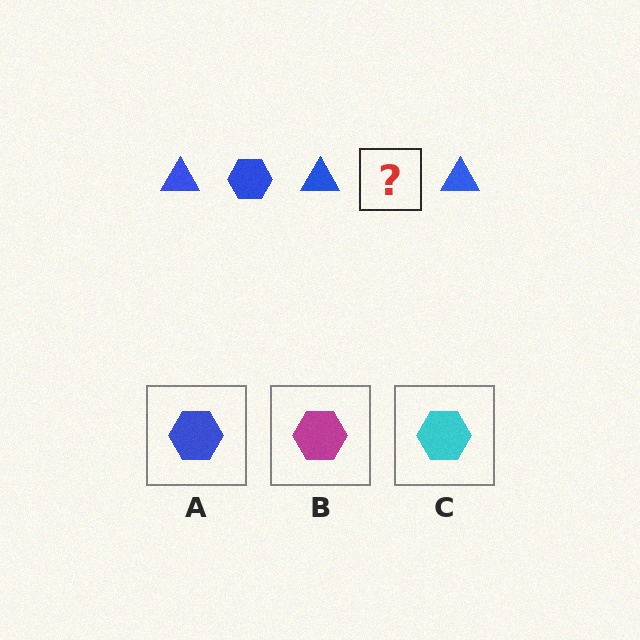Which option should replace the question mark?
Option A.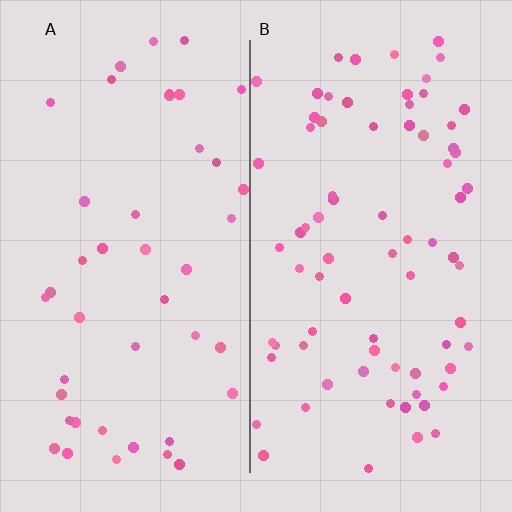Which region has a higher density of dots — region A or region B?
B (the right).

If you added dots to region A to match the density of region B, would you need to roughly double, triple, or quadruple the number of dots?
Approximately double.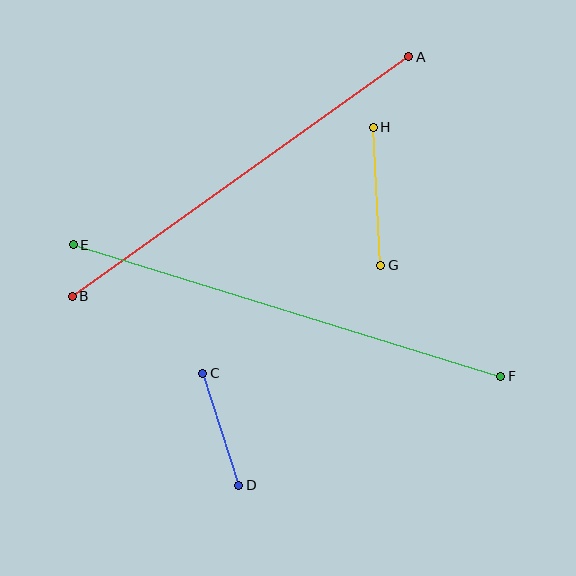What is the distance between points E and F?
The distance is approximately 447 pixels.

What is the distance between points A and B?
The distance is approximately 413 pixels.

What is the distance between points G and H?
The distance is approximately 138 pixels.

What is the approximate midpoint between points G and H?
The midpoint is at approximately (377, 196) pixels.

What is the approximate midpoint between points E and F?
The midpoint is at approximately (287, 311) pixels.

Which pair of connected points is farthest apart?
Points E and F are farthest apart.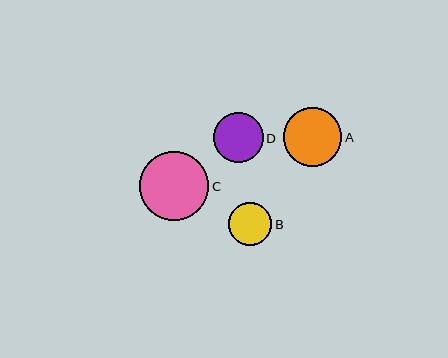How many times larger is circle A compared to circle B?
Circle A is approximately 1.4 times the size of circle B.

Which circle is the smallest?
Circle B is the smallest with a size of approximately 43 pixels.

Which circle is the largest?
Circle C is the largest with a size of approximately 69 pixels.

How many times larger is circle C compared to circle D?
Circle C is approximately 1.4 times the size of circle D.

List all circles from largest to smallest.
From largest to smallest: C, A, D, B.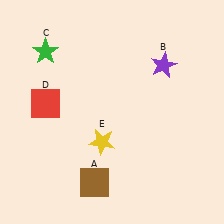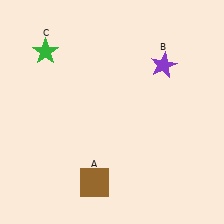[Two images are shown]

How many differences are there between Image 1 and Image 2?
There are 2 differences between the two images.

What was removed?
The yellow star (E), the red square (D) were removed in Image 2.